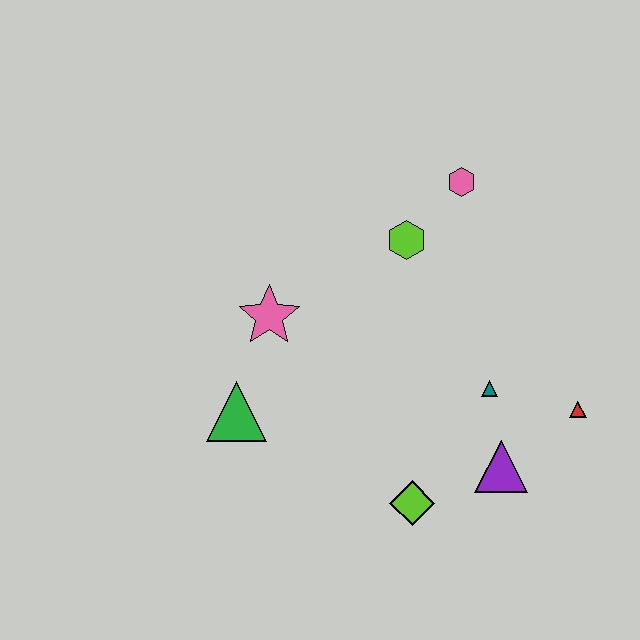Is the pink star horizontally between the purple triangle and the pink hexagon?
No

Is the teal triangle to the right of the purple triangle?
No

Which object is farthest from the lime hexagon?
The lime diamond is farthest from the lime hexagon.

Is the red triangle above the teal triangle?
No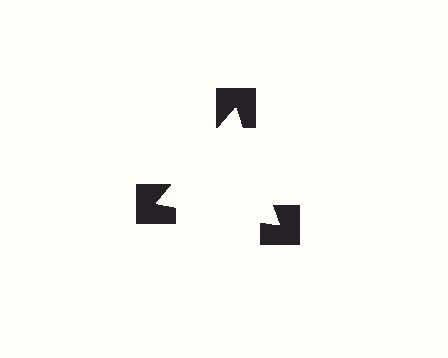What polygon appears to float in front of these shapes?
An illusory triangle — its edges are inferred from the aligned wedge cuts in the notched squares, not physically drawn.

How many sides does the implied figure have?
3 sides.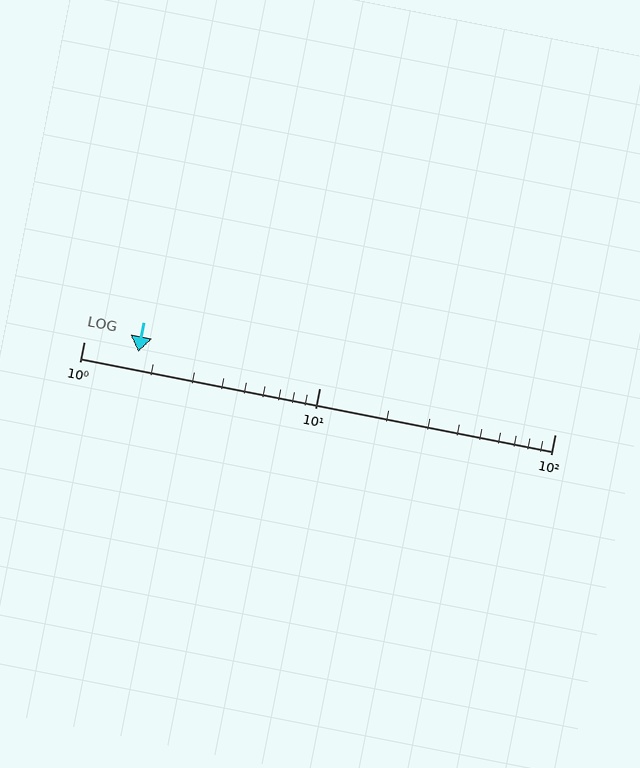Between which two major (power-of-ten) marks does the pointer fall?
The pointer is between 1 and 10.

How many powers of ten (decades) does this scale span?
The scale spans 2 decades, from 1 to 100.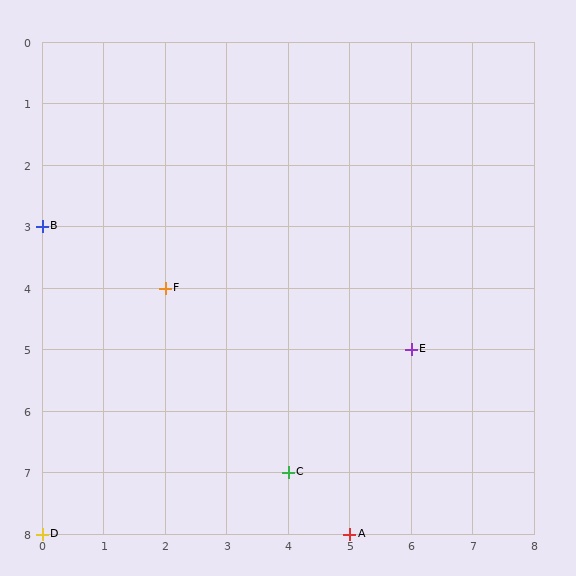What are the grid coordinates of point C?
Point C is at grid coordinates (4, 7).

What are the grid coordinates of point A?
Point A is at grid coordinates (5, 8).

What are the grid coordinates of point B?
Point B is at grid coordinates (0, 3).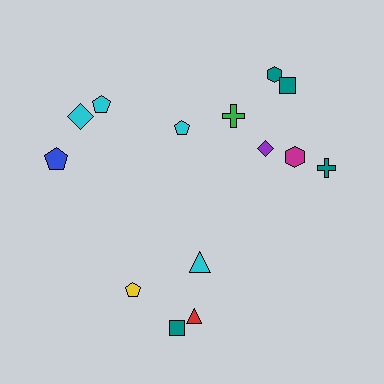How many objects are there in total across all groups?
There are 14 objects.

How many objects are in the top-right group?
There are 6 objects.